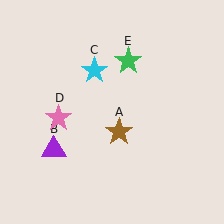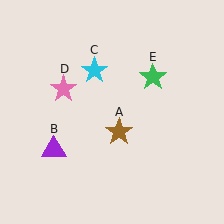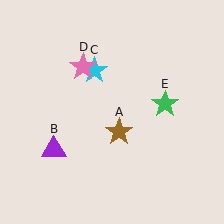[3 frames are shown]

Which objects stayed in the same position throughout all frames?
Brown star (object A) and purple triangle (object B) and cyan star (object C) remained stationary.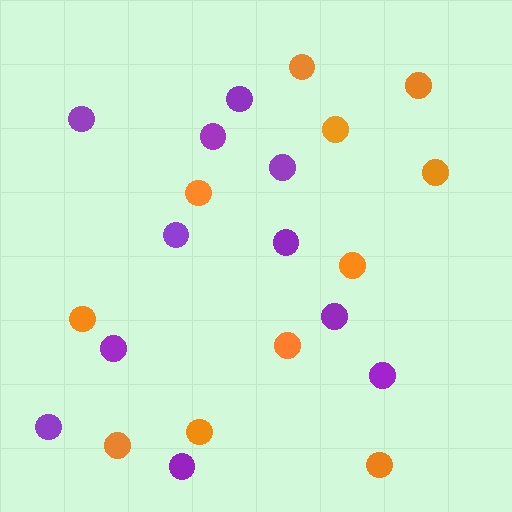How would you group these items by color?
There are 2 groups: one group of orange circles (11) and one group of purple circles (11).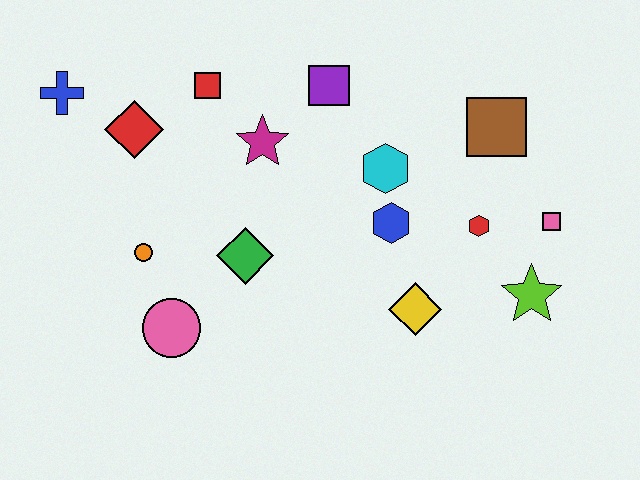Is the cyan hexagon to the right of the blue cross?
Yes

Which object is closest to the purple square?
The magenta star is closest to the purple square.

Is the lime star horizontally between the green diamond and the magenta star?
No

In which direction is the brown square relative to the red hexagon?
The brown square is above the red hexagon.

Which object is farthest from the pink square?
The blue cross is farthest from the pink square.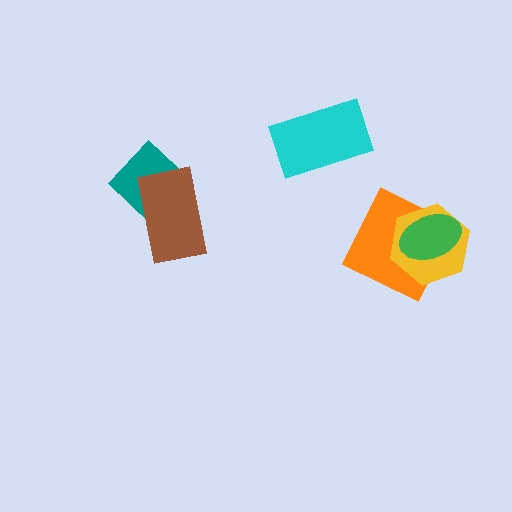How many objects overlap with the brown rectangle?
1 object overlaps with the brown rectangle.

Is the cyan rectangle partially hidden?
No, no other shape covers it.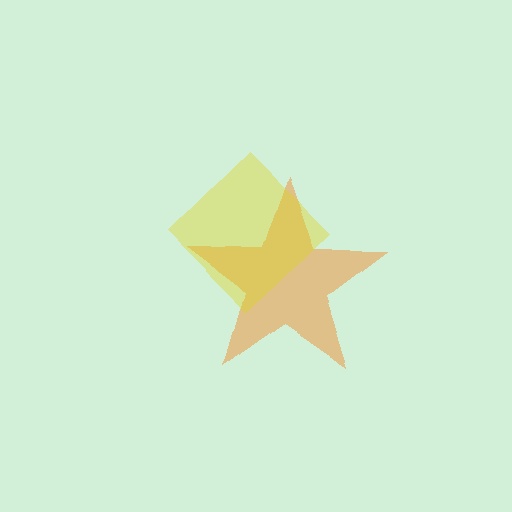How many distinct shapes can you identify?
There are 2 distinct shapes: an orange star, a yellow diamond.